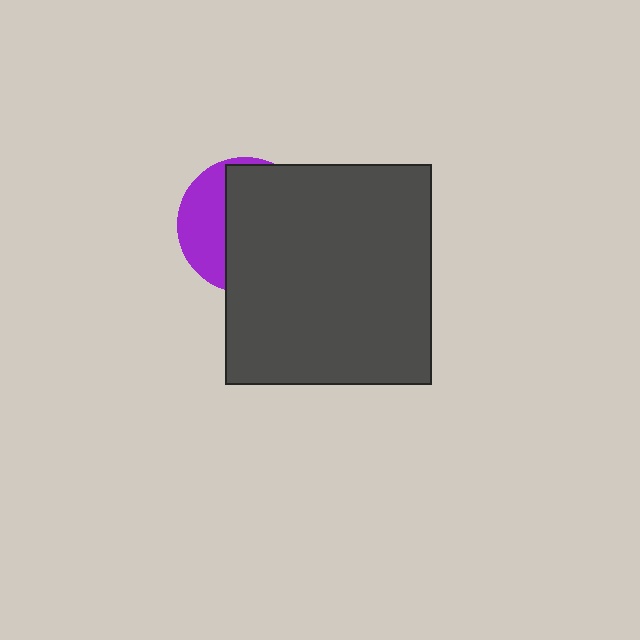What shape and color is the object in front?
The object in front is a dark gray rectangle.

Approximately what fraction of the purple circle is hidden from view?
Roughly 66% of the purple circle is hidden behind the dark gray rectangle.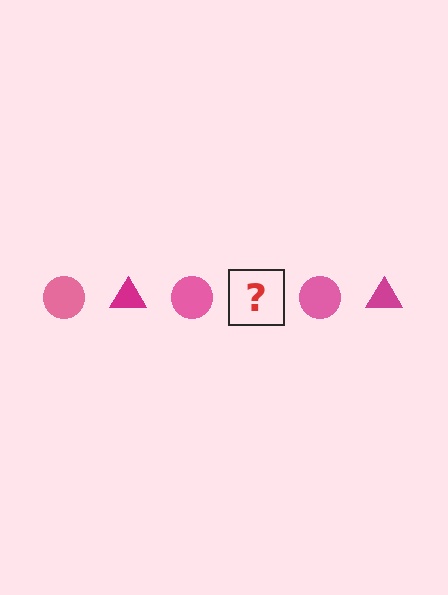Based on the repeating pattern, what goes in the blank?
The blank should be a magenta triangle.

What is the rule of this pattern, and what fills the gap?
The rule is that the pattern alternates between pink circle and magenta triangle. The gap should be filled with a magenta triangle.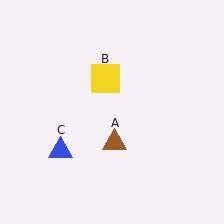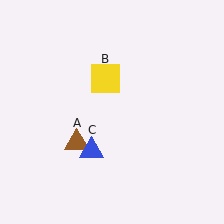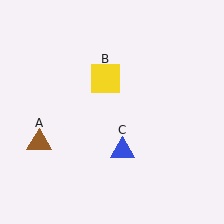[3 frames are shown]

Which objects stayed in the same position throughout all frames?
Yellow square (object B) remained stationary.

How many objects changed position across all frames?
2 objects changed position: brown triangle (object A), blue triangle (object C).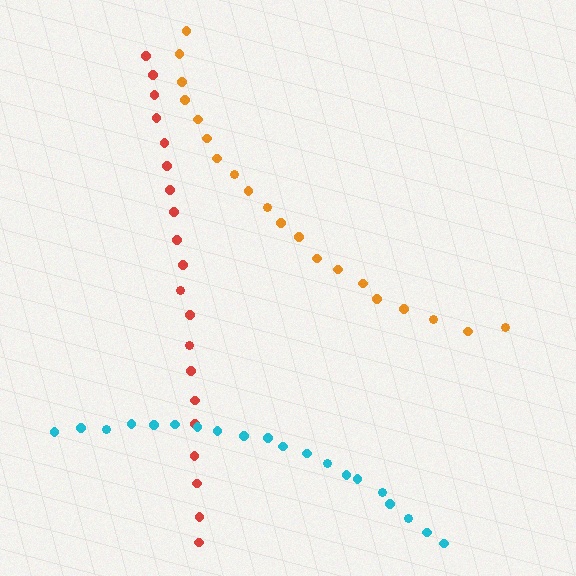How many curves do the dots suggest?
There are 3 distinct paths.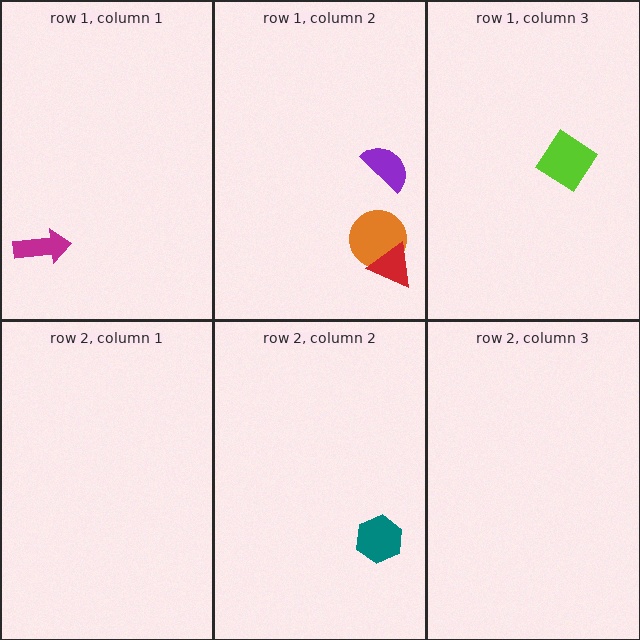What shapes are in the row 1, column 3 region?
The lime diamond.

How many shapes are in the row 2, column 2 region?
1.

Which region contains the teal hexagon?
The row 2, column 2 region.